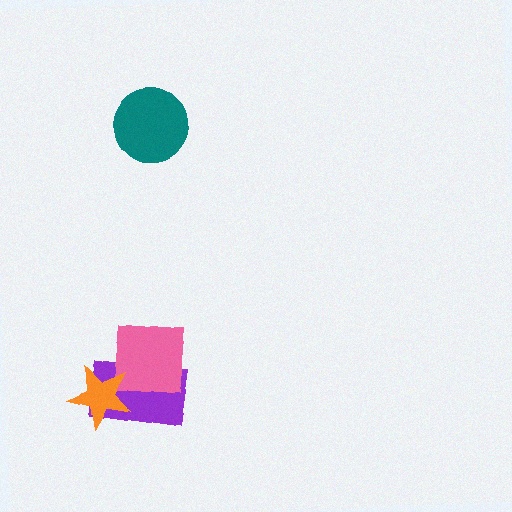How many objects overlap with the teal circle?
0 objects overlap with the teal circle.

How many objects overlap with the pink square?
1 object overlaps with the pink square.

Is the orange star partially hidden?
No, no other shape covers it.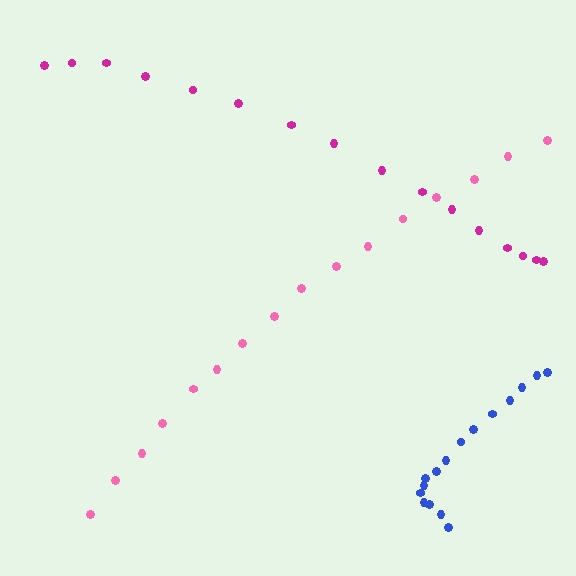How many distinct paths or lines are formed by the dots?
There are 3 distinct paths.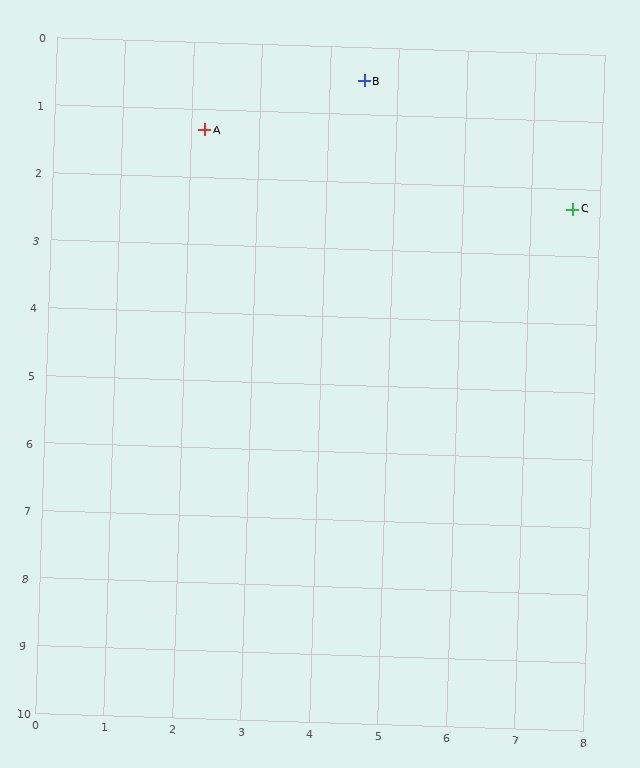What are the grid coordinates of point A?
Point A is at approximately (2.2, 1.3).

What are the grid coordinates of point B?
Point B is at approximately (4.5, 0.5).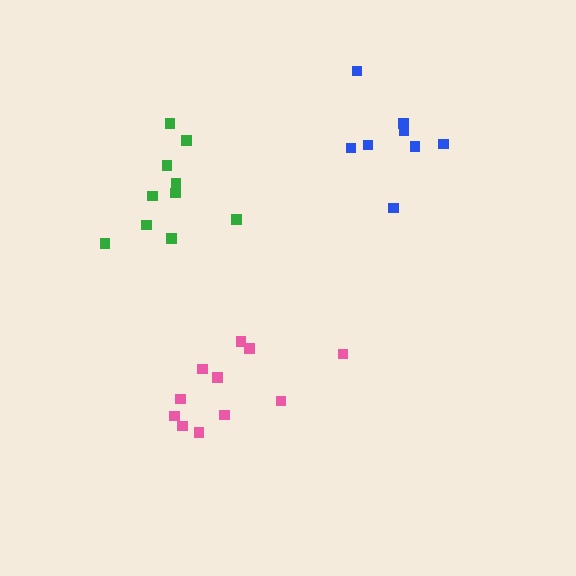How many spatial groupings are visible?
There are 3 spatial groupings.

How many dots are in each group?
Group 1: 8 dots, Group 2: 10 dots, Group 3: 11 dots (29 total).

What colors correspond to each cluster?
The clusters are colored: blue, green, pink.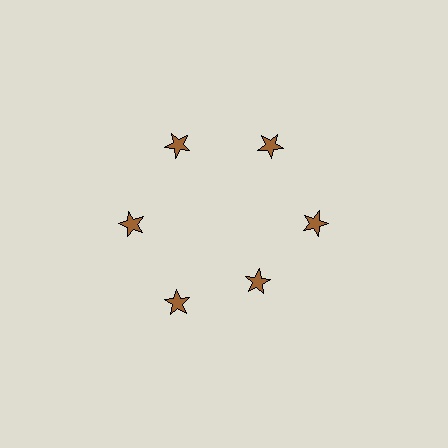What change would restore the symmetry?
The symmetry would be restored by moving it outward, back onto the ring so that all 6 stars sit at equal angles and equal distance from the center.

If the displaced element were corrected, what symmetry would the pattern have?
It would have 6-fold rotational symmetry — the pattern would map onto itself every 60 degrees.